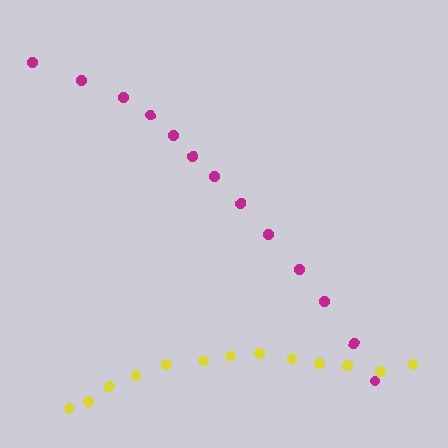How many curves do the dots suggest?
There are 2 distinct paths.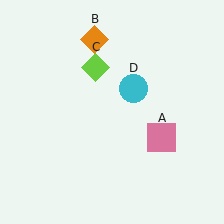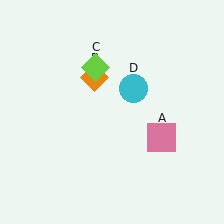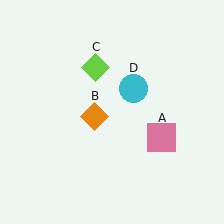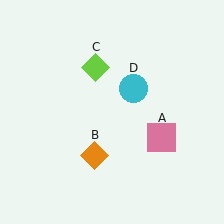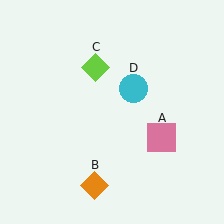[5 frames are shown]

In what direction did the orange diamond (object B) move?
The orange diamond (object B) moved down.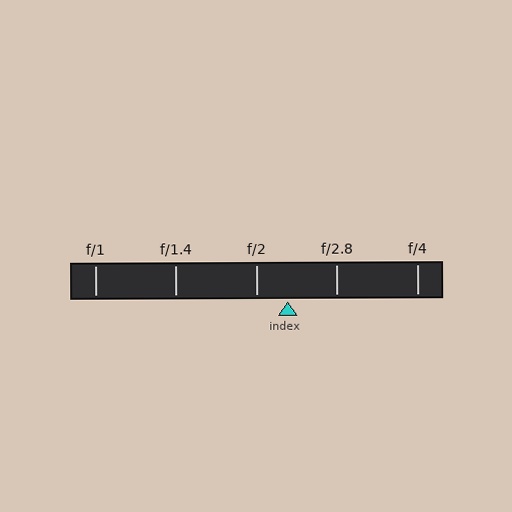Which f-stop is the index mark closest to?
The index mark is closest to f/2.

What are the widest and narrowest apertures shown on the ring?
The widest aperture shown is f/1 and the narrowest is f/4.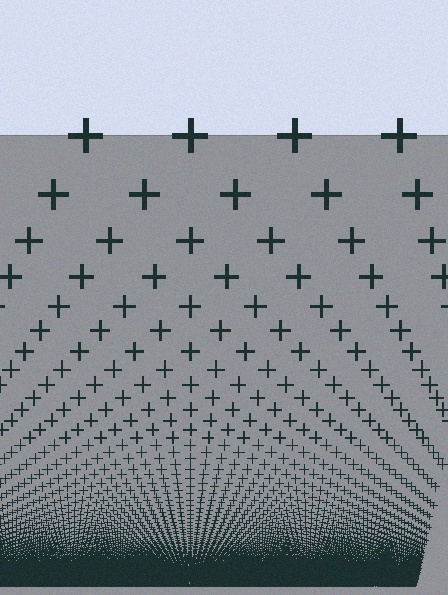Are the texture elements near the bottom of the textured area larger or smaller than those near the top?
Smaller. The gradient is inverted — elements near the bottom are smaller and denser.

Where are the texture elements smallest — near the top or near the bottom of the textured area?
Near the bottom.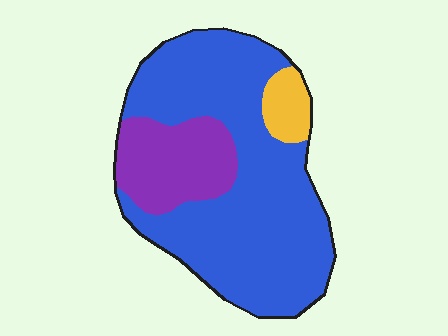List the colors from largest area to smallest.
From largest to smallest: blue, purple, yellow.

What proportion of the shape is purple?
Purple takes up about one fifth (1/5) of the shape.